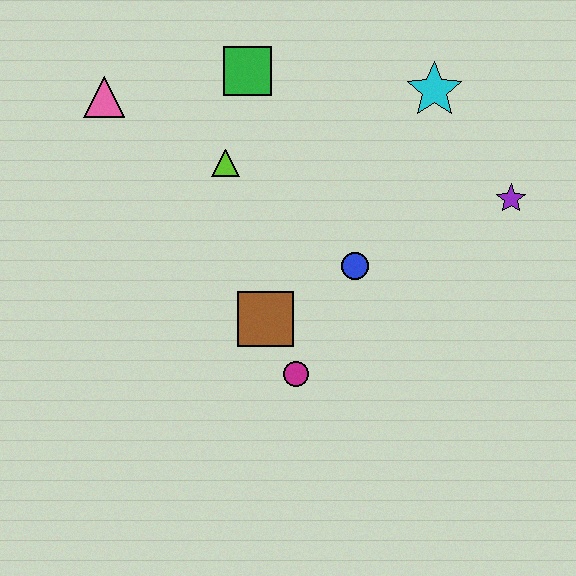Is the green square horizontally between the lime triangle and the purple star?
Yes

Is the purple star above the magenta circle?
Yes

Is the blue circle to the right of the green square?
Yes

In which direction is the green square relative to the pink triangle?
The green square is to the right of the pink triangle.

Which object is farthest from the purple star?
The pink triangle is farthest from the purple star.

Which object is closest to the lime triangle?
The green square is closest to the lime triangle.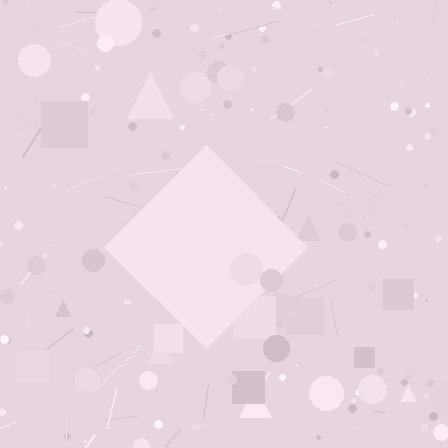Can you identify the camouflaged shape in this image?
The camouflaged shape is a diamond.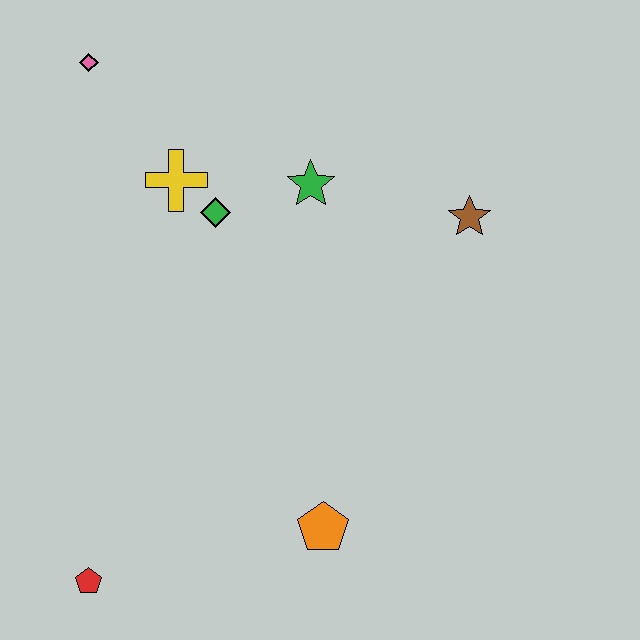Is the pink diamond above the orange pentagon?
Yes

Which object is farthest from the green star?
The red pentagon is farthest from the green star.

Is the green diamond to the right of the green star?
No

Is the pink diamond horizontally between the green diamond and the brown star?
No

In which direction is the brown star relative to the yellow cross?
The brown star is to the right of the yellow cross.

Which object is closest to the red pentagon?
The orange pentagon is closest to the red pentagon.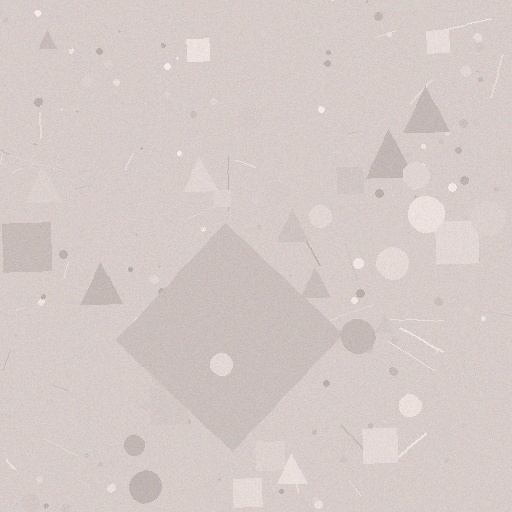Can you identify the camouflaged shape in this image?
The camouflaged shape is a diamond.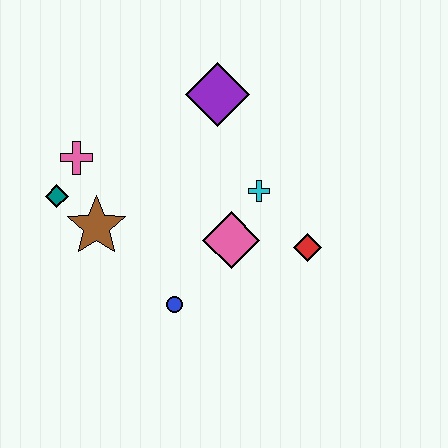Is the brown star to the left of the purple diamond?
Yes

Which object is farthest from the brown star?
The red diamond is farthest from the brown star.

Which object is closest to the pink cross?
The teal diamond is closest to the pink cross.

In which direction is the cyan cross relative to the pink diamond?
The cyan cross is above the pink diamond.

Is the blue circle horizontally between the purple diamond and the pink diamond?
No